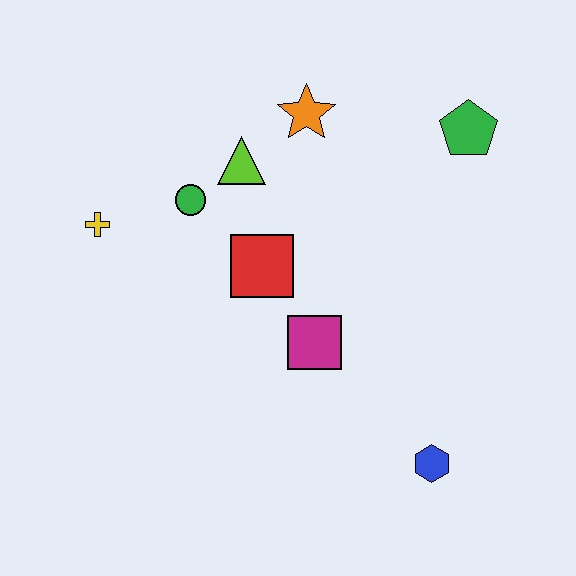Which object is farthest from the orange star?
The blue hexagon is farthest from the orange star.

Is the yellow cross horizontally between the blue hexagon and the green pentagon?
No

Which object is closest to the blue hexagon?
The magenta square is closest to the blue hexagon.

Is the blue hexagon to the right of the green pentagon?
No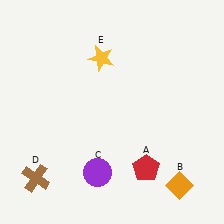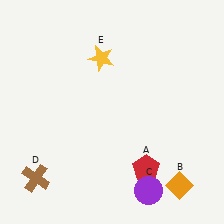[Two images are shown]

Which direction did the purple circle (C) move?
The purple circle (C) moved right.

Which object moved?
The purple circle (C) moved right.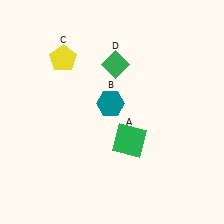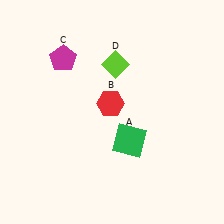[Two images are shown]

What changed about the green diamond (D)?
In Image 1, D is green. In Image 2, it changed to lime.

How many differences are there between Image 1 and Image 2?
There are 3 differences between the two images.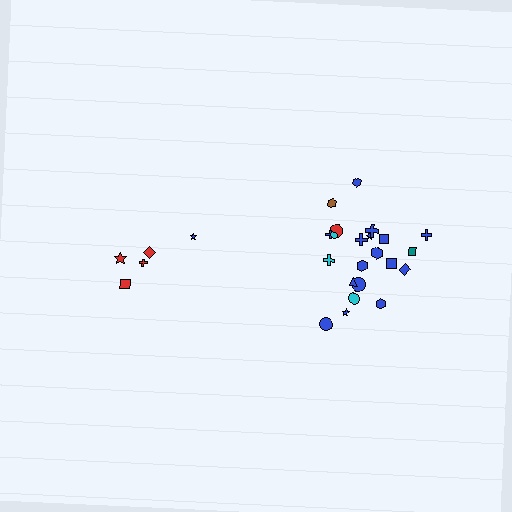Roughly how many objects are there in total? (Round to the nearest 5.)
Roughly 25 objects in total.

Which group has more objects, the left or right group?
The right group.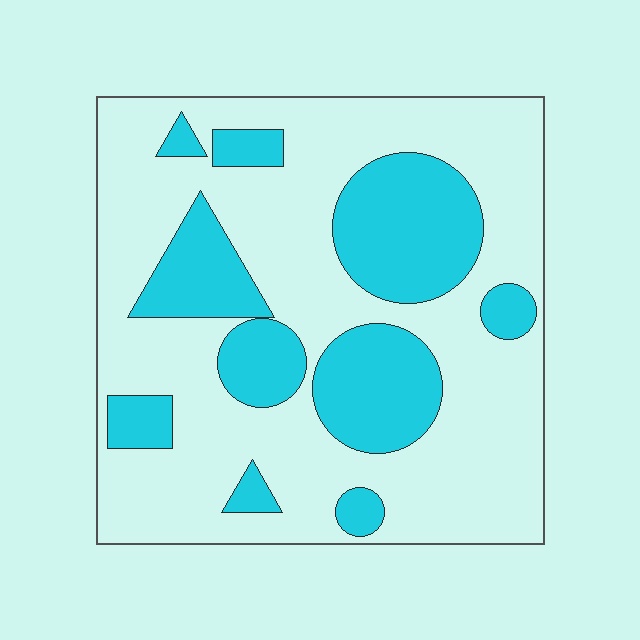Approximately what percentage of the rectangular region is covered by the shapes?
Approximately 30%.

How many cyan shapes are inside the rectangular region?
10.